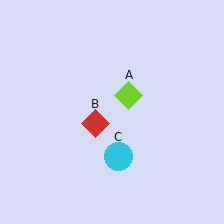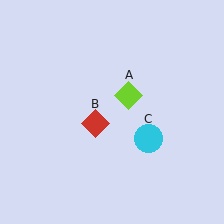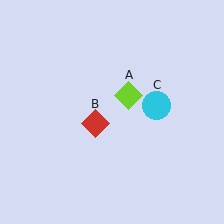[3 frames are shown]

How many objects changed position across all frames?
1 object changed position: cyan circle (object C).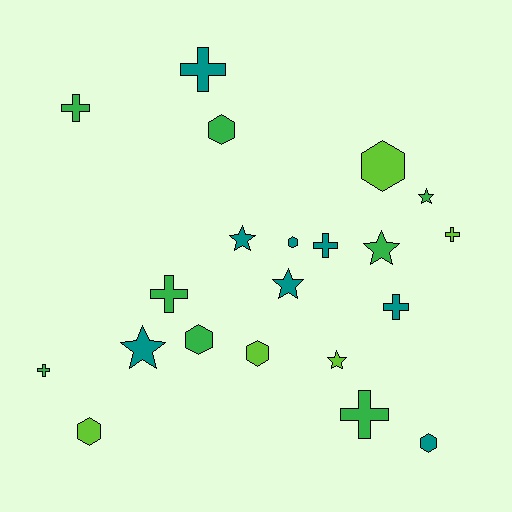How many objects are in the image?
There are 21 objects.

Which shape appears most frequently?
Cross, with 8 objects.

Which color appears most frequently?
Teal, with 8 objects.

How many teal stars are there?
There are 3 teal stars.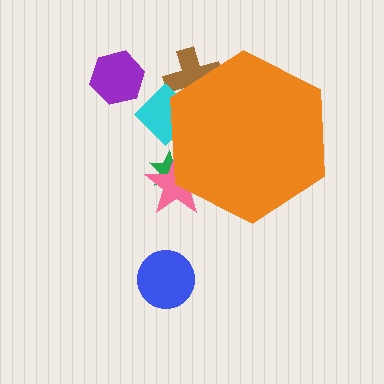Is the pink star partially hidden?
Yes, the pink star is partially hidden behind the orange hexagon.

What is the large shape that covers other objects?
An orange hexagon.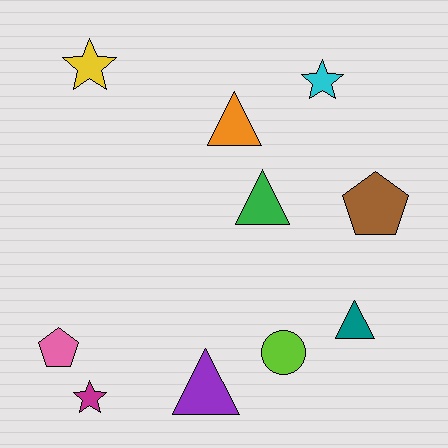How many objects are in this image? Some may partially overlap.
There are 10 objects.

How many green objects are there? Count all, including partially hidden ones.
There is 1 green object.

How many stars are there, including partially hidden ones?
There are 3 stars.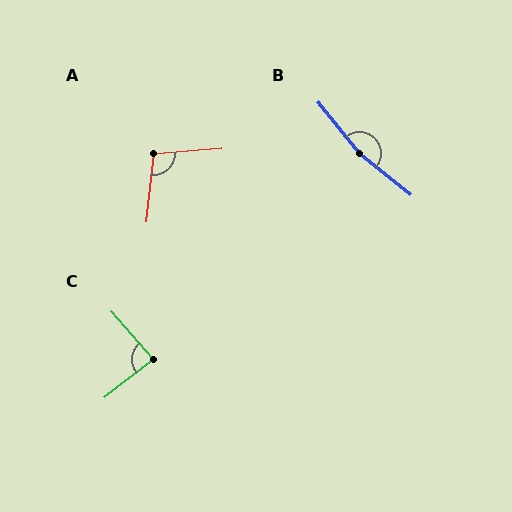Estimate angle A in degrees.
Approximately 101 degrees.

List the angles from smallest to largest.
C (86°), A (101°), B (168°).